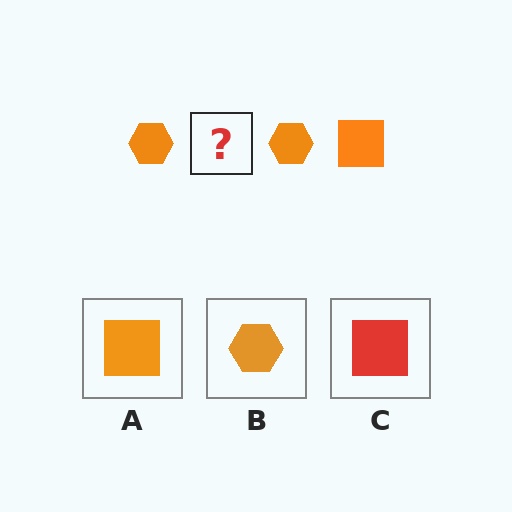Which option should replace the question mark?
Option A.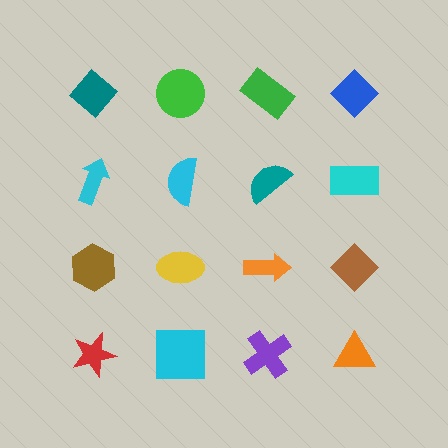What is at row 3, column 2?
A yellow ellipse.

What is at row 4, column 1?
A red star.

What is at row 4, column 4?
An orange triangle.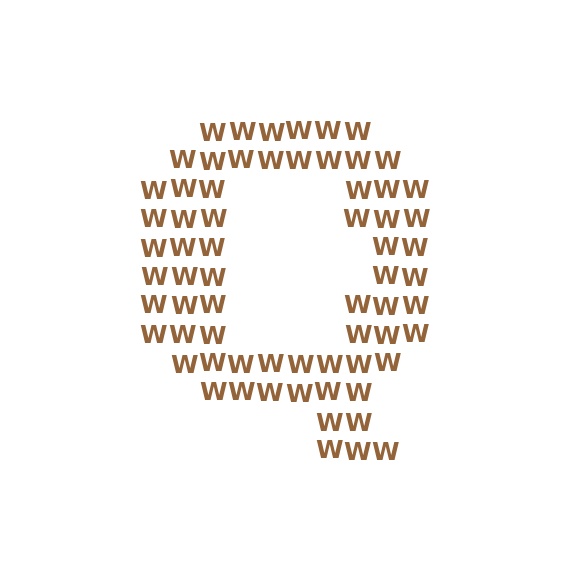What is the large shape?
The large shape is the letter Q.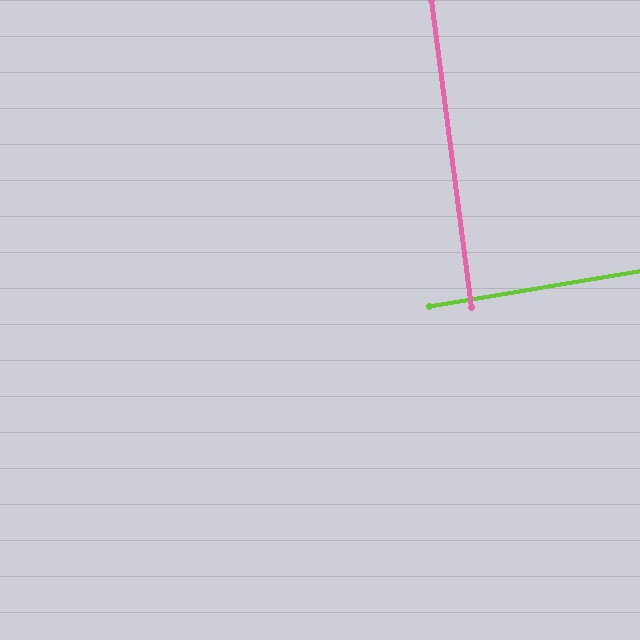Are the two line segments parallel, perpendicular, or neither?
Perpendicular — they meet at approximately 88°.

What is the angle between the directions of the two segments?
Approximately 88 degrees.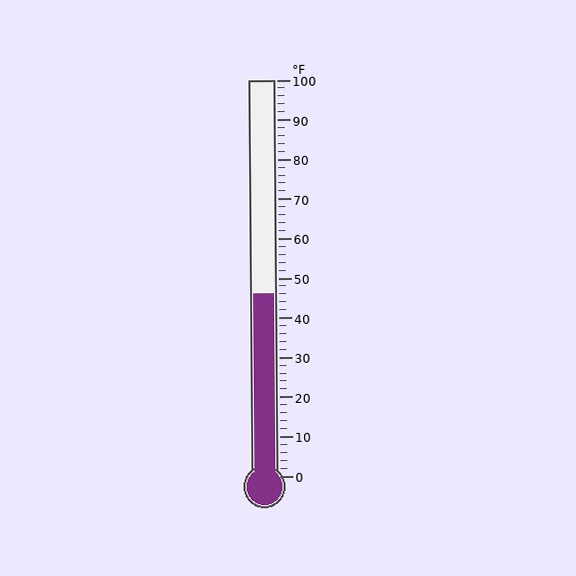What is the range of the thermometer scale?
The thermometer scale ranges from 0°F to 100°F.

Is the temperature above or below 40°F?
The temperature is above 40°F.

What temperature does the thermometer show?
The thermometer shows approximately 46°F.